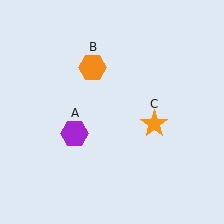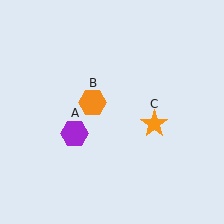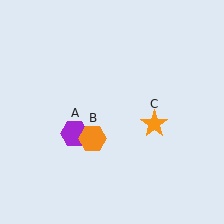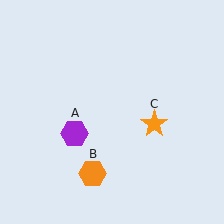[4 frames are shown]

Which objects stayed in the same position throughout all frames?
Purple hexagon (object A) and orange star (object C) remained stationary.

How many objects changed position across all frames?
1 object changed position: orange hexagon (object B).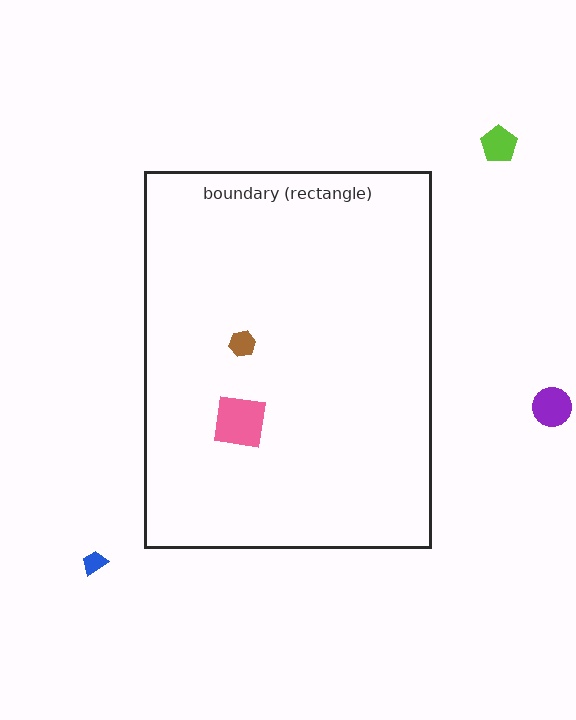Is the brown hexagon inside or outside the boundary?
Inside.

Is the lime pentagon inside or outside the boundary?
Outside.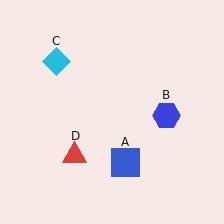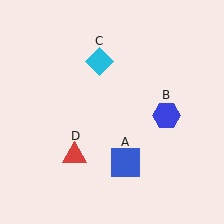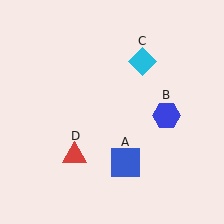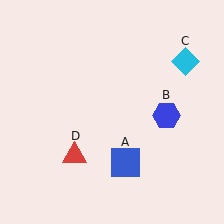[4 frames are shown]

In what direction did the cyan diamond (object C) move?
The cyan diamond (object C) moved right.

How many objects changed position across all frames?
1 object changed position: cyan diamond (object C).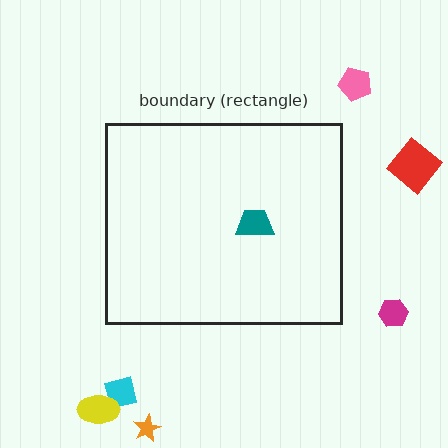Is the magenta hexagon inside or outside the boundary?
Outside.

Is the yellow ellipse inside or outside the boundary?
Outside.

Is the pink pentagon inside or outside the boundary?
Outside.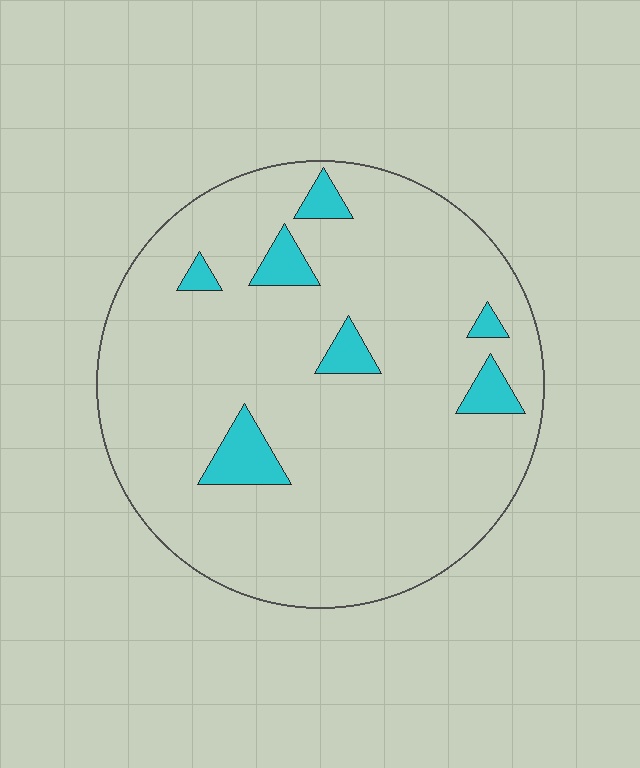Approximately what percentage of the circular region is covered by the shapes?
Approximately 10%.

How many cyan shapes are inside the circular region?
7.